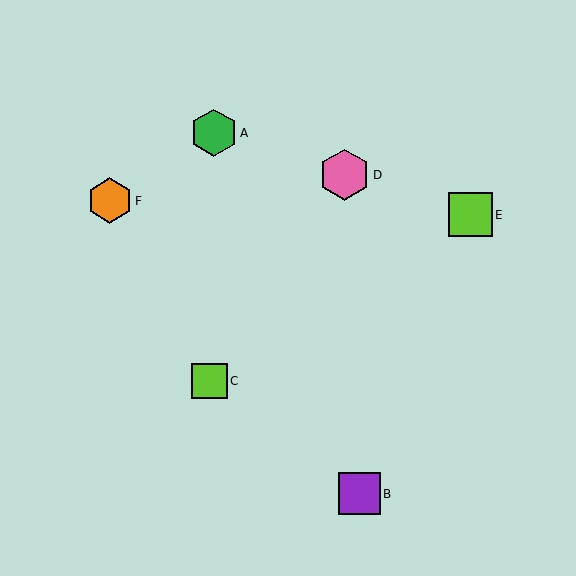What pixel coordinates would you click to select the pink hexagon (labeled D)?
Click at (344, 175) to select the pink hexagon D.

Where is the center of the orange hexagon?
The center of the orange hexagon is at (110, 201).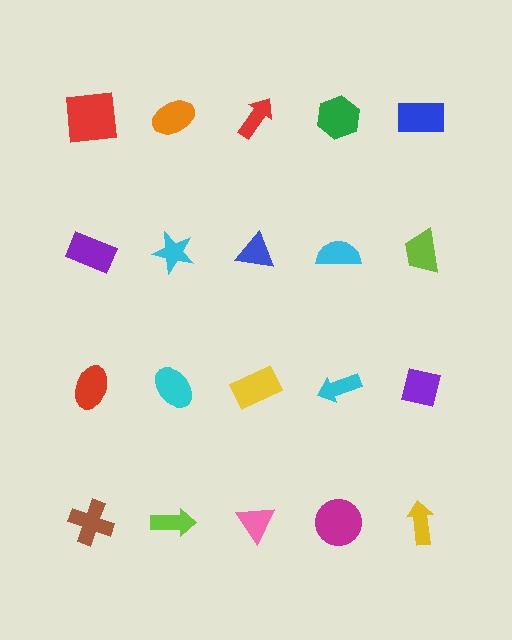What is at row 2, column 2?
A cyan star.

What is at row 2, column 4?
A cyan semicircle.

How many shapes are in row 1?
5 shapes.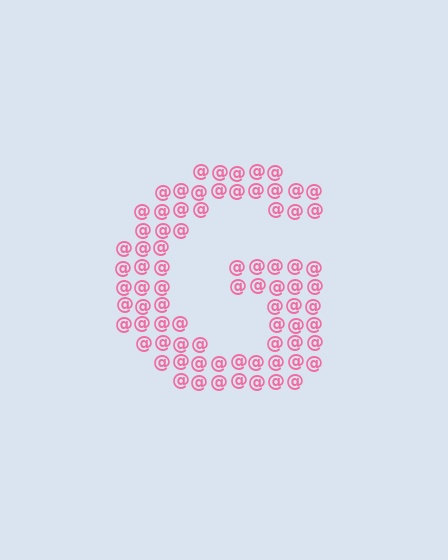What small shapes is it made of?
It is made of small at signs.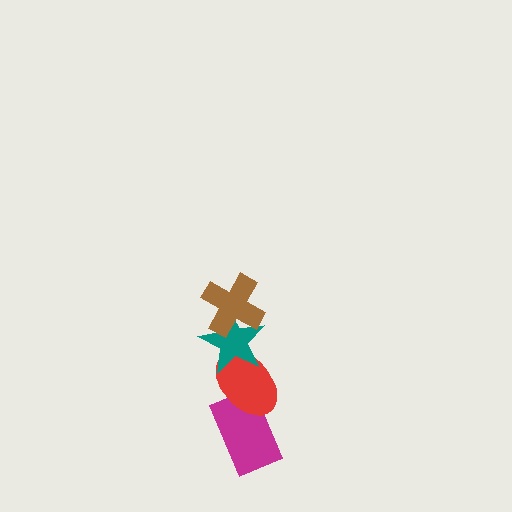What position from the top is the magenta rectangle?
The magenta rectangle is 4th from the top.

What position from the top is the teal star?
The teal star is 2nd from the top.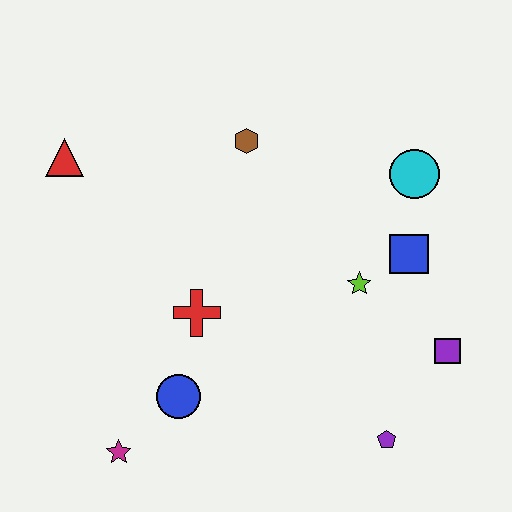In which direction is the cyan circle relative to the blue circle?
The cyan circle is to the right of the blue circle.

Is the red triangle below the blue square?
No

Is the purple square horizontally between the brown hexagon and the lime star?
No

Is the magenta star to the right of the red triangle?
Yes